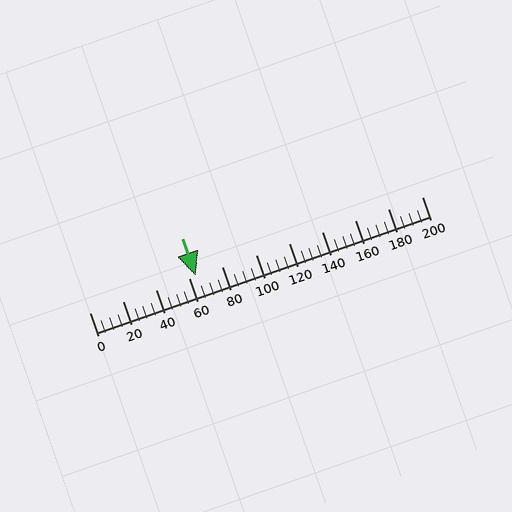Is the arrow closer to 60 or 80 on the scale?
The arrow is closer to 60.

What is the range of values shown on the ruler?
The ruler shows values from 0 to 200.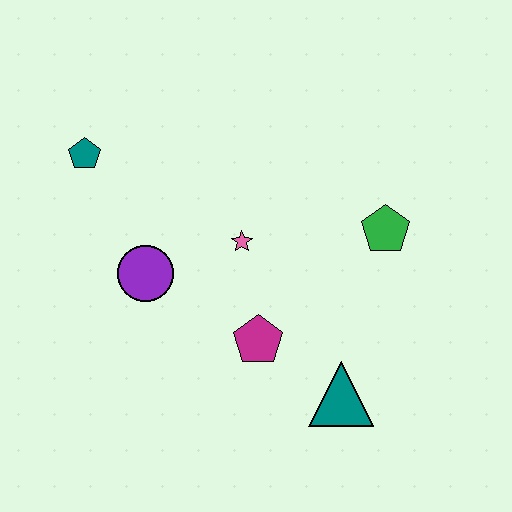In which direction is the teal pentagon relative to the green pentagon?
The teal pentagon is to the left of the green pentagon.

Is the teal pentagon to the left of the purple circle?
Yes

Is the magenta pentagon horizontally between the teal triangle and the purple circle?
Yes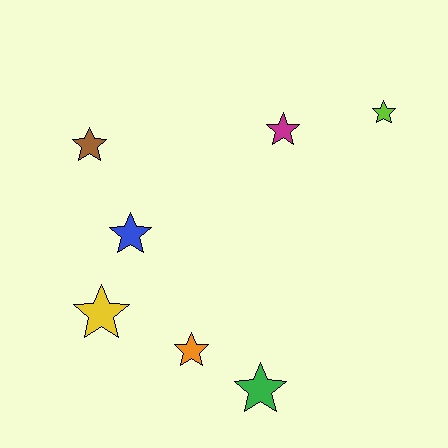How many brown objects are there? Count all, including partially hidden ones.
There is 1 brown object.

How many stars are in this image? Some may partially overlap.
There are 7 stars.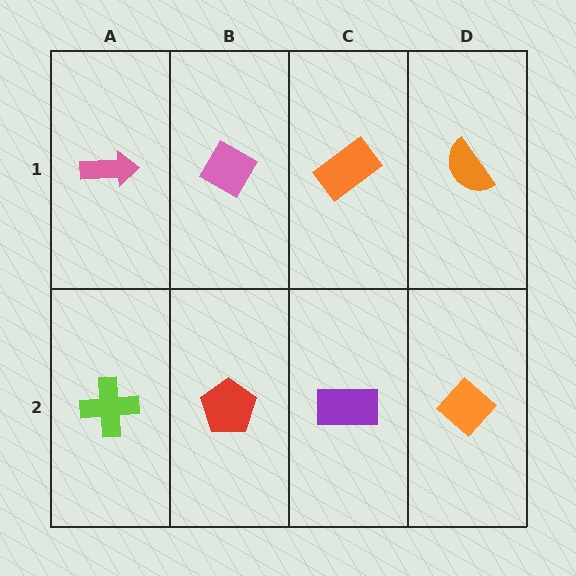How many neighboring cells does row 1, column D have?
2.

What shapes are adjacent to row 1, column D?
An orange diamond (row 2, column D), an orange rectangle (row 1, column C).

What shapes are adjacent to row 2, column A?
A pink arrow (row 1, column A), a red pentagon (row 2, column B).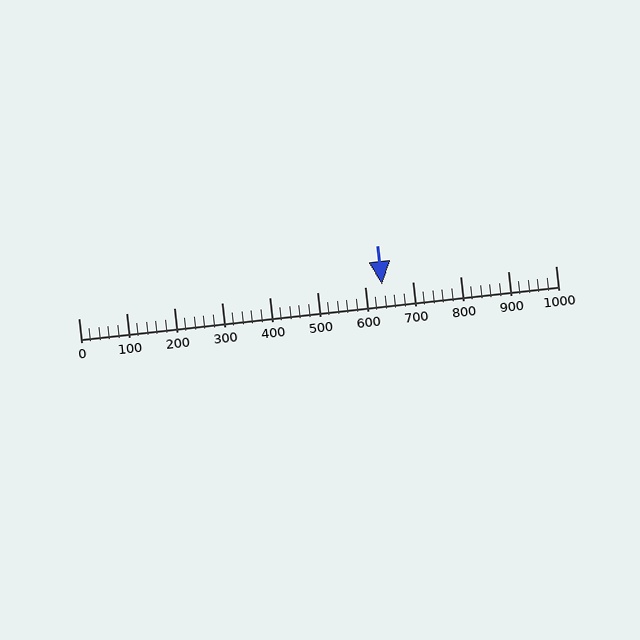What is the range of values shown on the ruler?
The ruler shows values from 0 to 1000.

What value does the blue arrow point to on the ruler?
The blue arrow points to approximately 636.